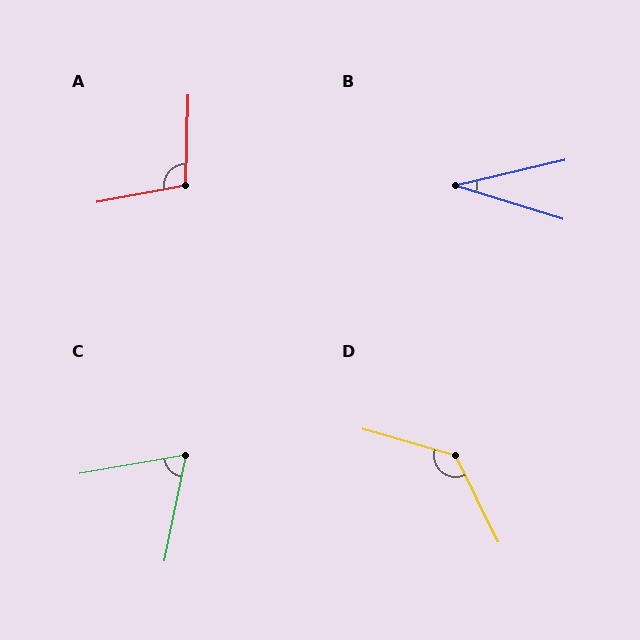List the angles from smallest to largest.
B (31°), C (68°), A (102°), D (132°).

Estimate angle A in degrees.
Approximately 102 degrees.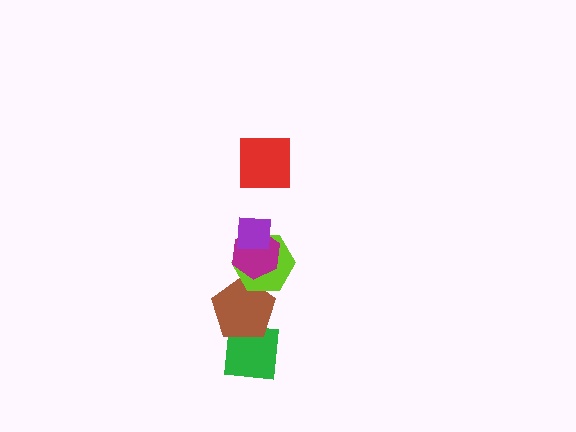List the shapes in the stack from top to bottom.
From top to bottom: the red square, the purple square, the magenta hexagon, the lime hexagon, the brown pentagon, the green square.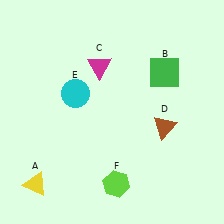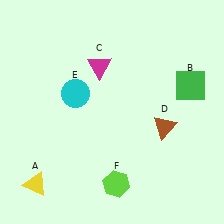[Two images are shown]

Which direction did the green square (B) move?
The green square (B) moved right.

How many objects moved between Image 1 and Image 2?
1 object moved between the two images.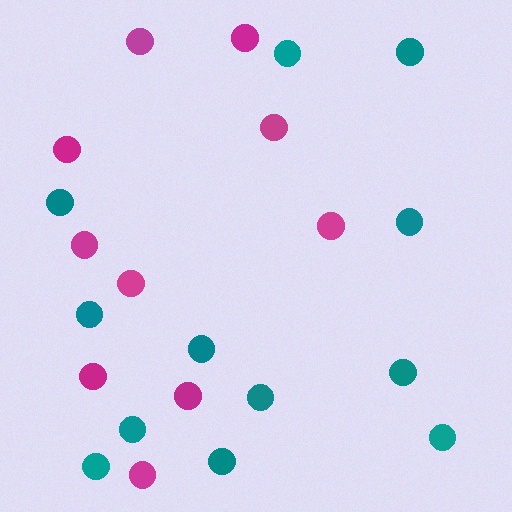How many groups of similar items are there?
There are 2 groups: one group of magenta circles (10) and one group of teal circles (12).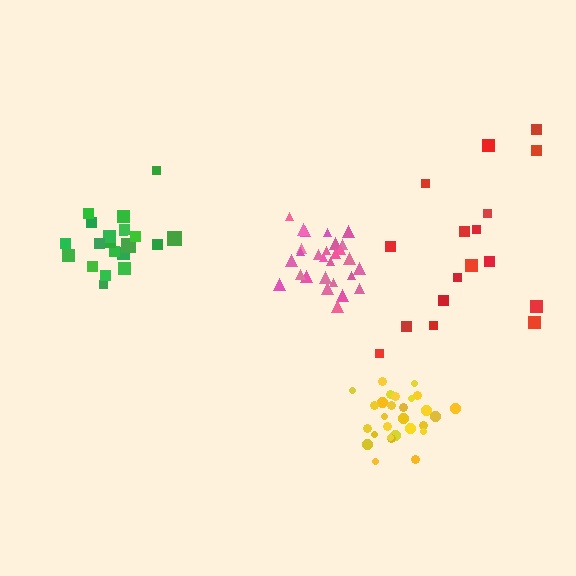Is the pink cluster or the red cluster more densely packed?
Pink.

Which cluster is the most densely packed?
Yellow.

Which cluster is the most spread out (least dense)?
Red.